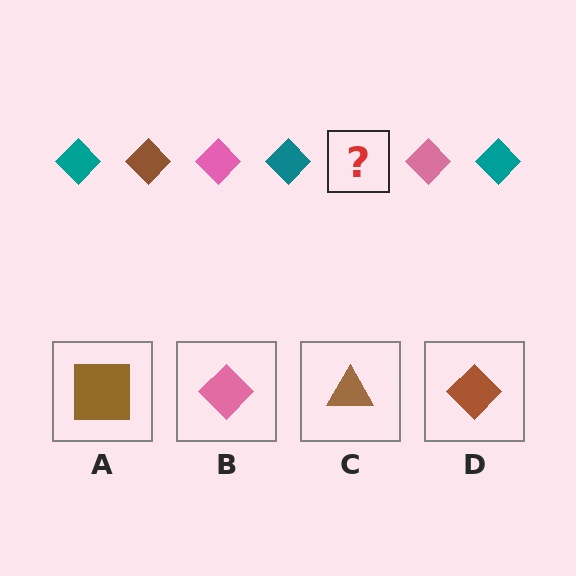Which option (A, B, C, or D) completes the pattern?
D.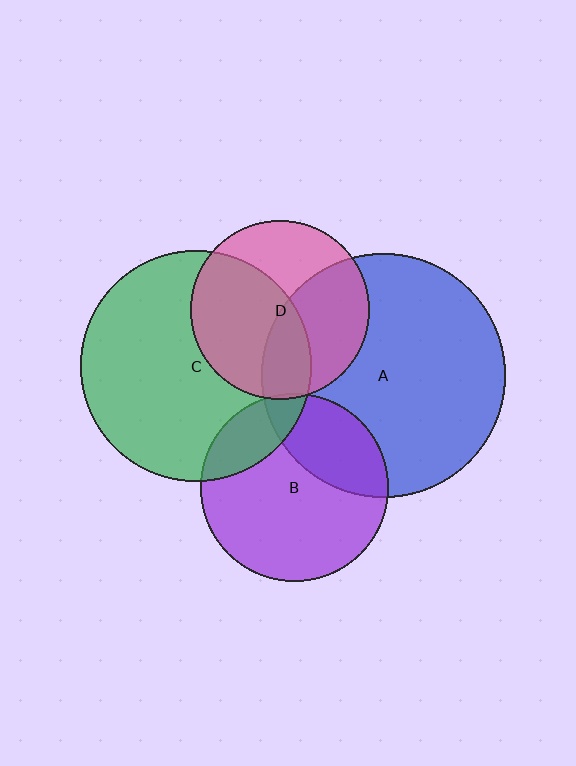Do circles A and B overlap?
Yes.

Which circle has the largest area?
Circle A (blue).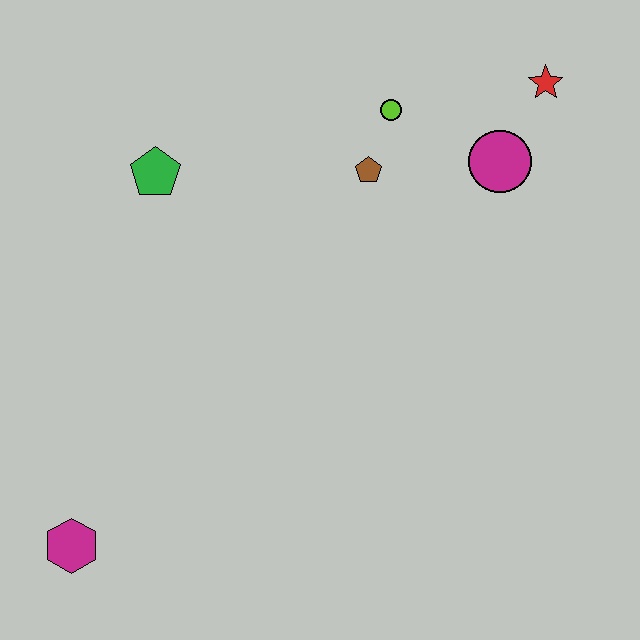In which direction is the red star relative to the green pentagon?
The red star is to the right of the green pentagon.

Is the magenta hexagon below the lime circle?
Yes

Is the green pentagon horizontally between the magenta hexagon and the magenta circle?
Yes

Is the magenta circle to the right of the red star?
No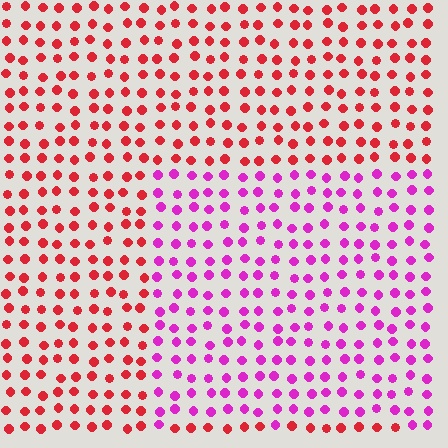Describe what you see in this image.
The image is filled with small red elements in a uniform arrangement. A rectangle-shaped region is visible where the elements are tinted to a slightly different hue, forming a subtle color boundary.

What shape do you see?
I see a rectangle.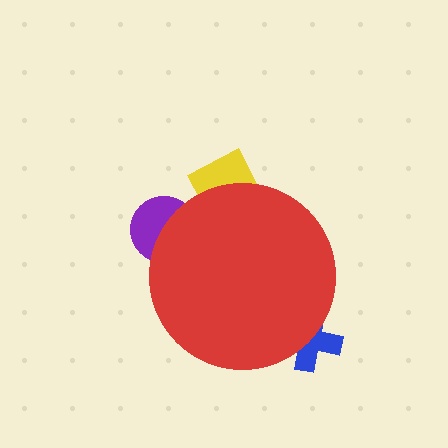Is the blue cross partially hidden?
Yes, the blue cross is partially hidden behind the red circle.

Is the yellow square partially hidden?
Yes, the yellow square is partially hidden behind the red circle.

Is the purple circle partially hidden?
Yes, the purple circle is partially hidden behind the red circle.